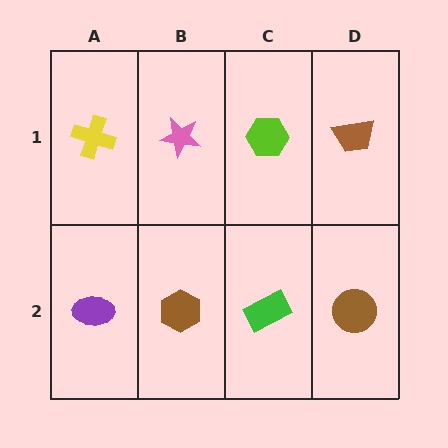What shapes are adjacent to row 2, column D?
A brown trapezoid (row 1, column D), a green rectangle (row 2, column C).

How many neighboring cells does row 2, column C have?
3.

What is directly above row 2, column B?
A pink star.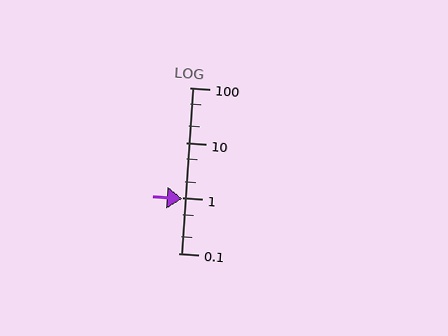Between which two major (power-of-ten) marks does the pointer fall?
The pointer is between 0.1 and 1.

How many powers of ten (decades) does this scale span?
The scale spans 3 decades, from 0.1 to 100.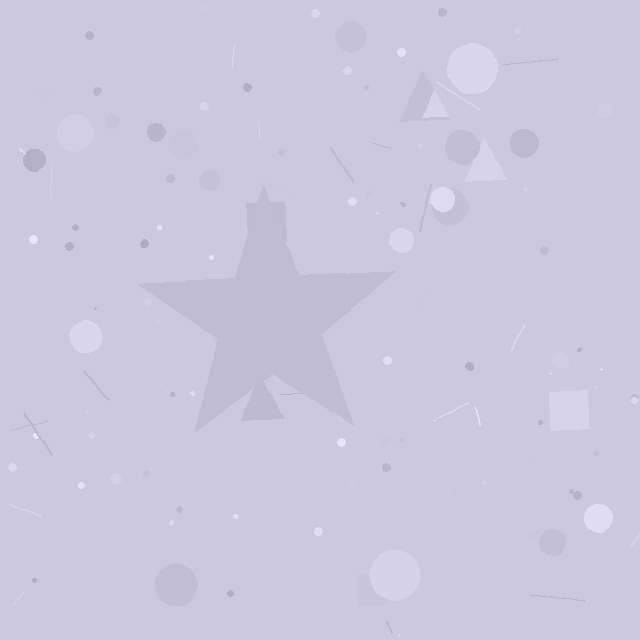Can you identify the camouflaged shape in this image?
The camouflaged shape is a star.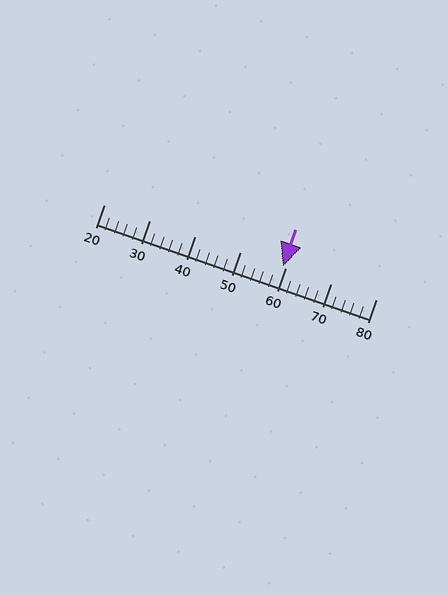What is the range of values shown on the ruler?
The ruler shows values from 20 to 80.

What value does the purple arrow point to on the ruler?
The purple arrow points to approximately 59.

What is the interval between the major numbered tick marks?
The major tick marks are spaced 10 units apart.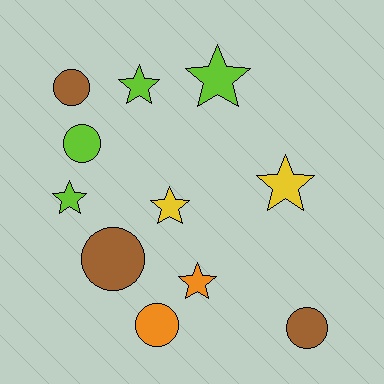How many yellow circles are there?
There are no yellow circles.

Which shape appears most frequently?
Star, with 6 objects.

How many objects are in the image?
There are 11 objects.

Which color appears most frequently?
Lime, with 4 objects.